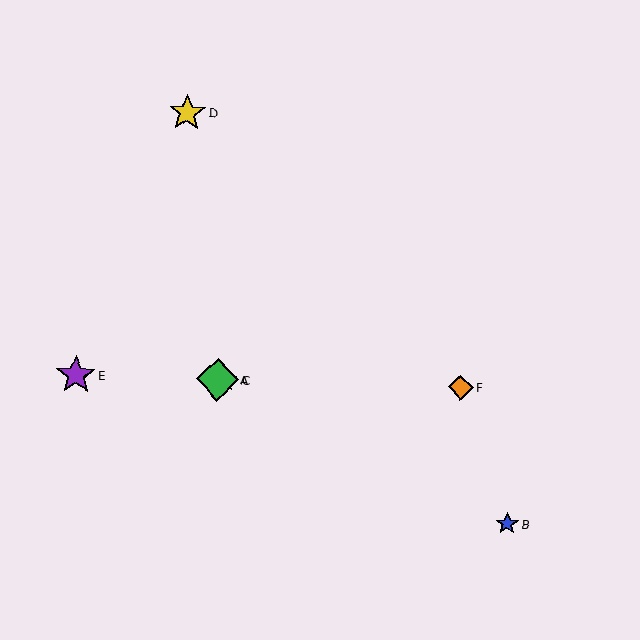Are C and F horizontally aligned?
Yes, both are at y≈380.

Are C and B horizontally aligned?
No, C is at y≈380 and B is at y≈524.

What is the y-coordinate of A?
Object A is at y≈380.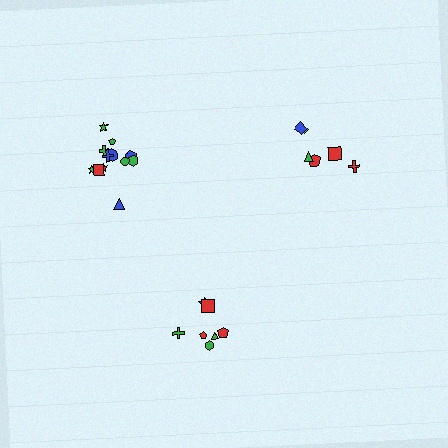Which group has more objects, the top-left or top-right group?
The top-left group.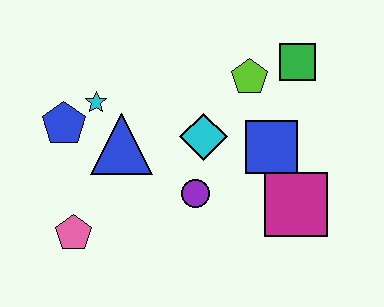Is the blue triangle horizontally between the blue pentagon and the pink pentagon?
No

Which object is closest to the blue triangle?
The cyan star is closest to the blue triangle.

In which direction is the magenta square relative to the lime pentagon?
The magenta square is below the lime pentagon.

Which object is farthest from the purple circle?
The green square is farthest from the purple circle.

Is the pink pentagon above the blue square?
No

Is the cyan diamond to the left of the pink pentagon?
No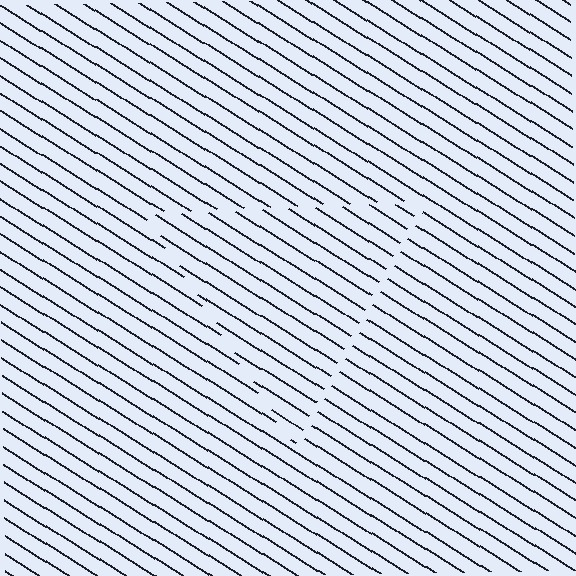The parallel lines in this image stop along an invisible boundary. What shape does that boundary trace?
An illusory triangle. The interior of the shape contains the same grating, shifted by half a period — the contour is defined by the phase discontinuity where line-ends from the inner and outer gratings abut.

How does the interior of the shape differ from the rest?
The interior of the shape contains the same grating, shifted by half a period — the contour is defined by the phase discontinuity where line-ends from the inner and outer gratings abut.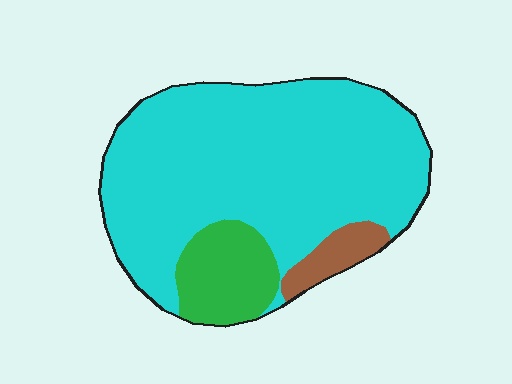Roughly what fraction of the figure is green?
Green takes up less than a quarter of the figure.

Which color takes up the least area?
Brown, at roughly 5%.